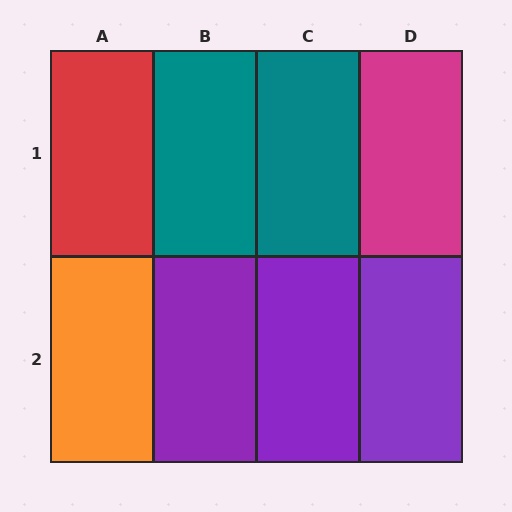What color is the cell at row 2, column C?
Purple.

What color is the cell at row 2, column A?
Orange.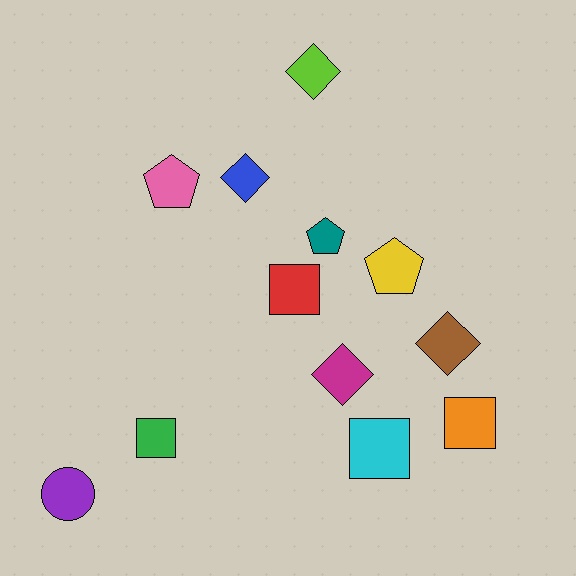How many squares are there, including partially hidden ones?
There are 4 squares.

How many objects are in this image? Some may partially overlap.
There are 12 objects.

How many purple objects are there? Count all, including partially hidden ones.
There is 1 purple object.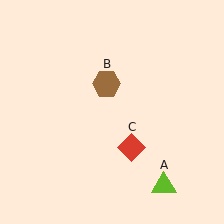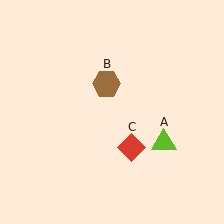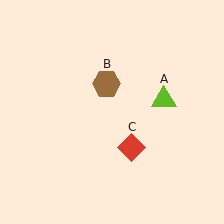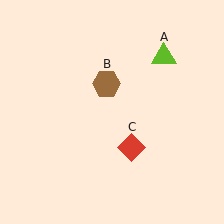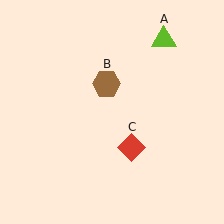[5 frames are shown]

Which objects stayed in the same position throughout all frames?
Brown hexagon (object B) and red diamond (object C) remained stationary.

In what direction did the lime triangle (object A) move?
The lime triangle (object A) moved up.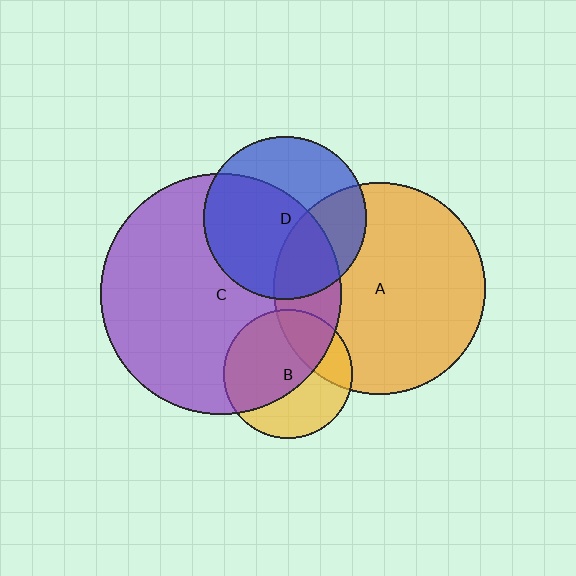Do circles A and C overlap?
Yes.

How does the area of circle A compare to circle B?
Approximately 2.7 times.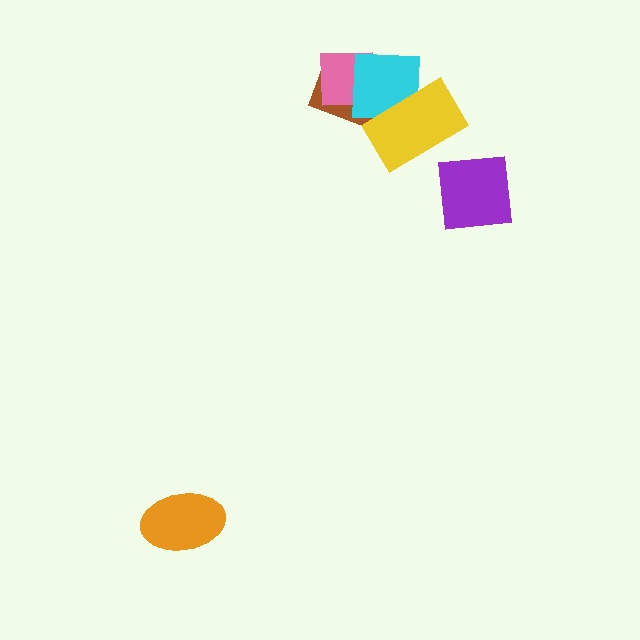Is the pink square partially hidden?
Yes, it is partially covered by another shape.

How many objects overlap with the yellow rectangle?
2 objects overlap with the yellow rectangle.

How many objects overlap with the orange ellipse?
0 objects overlap with the orange ellipse.